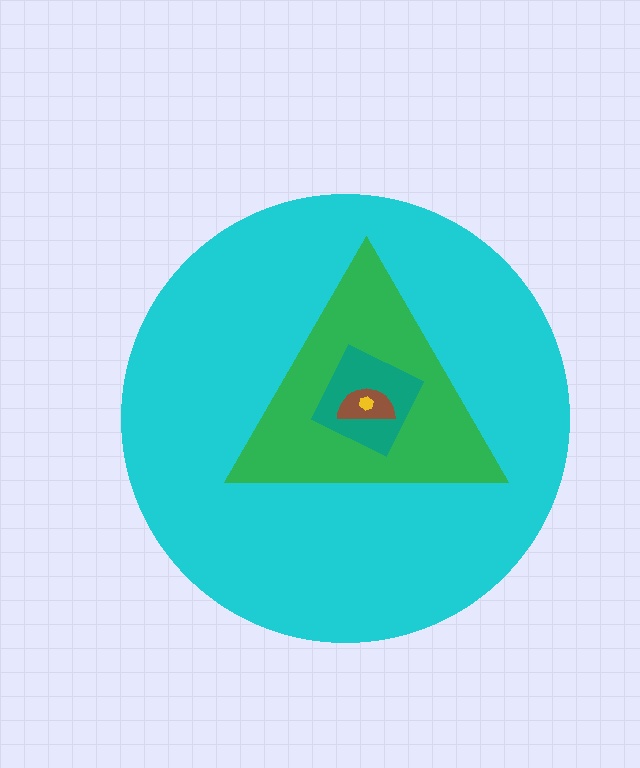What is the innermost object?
The yellow hexagon.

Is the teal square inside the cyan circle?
Yes.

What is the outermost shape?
The cyan circle.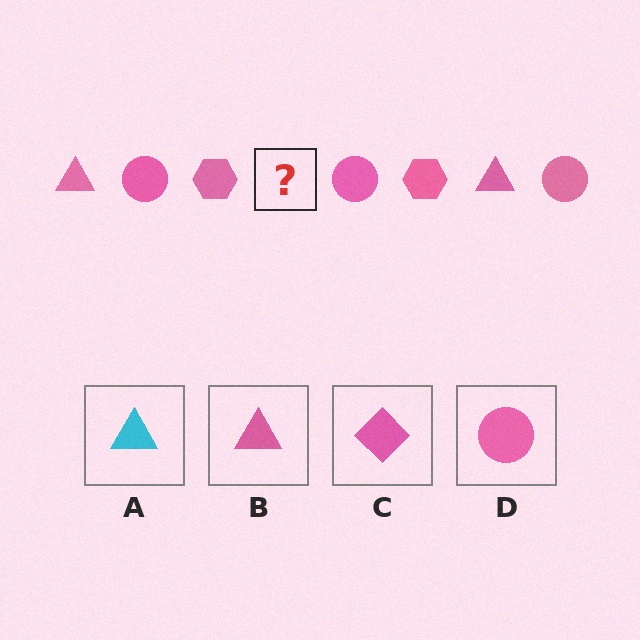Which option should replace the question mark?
Option B.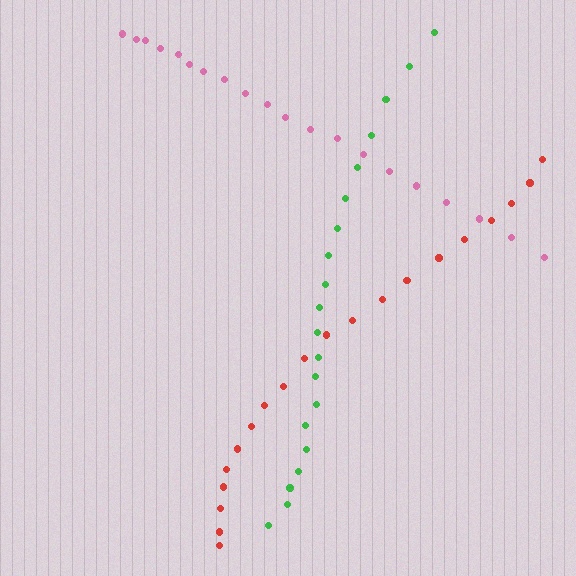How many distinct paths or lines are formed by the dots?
There are 3 distinct paths.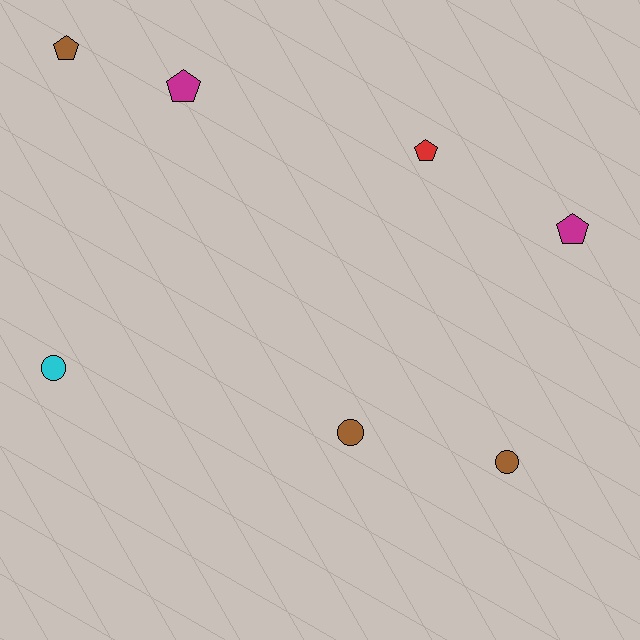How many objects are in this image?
There are 7 objects.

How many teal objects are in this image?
There are no teal objects.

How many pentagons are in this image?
There are 4 pentagons.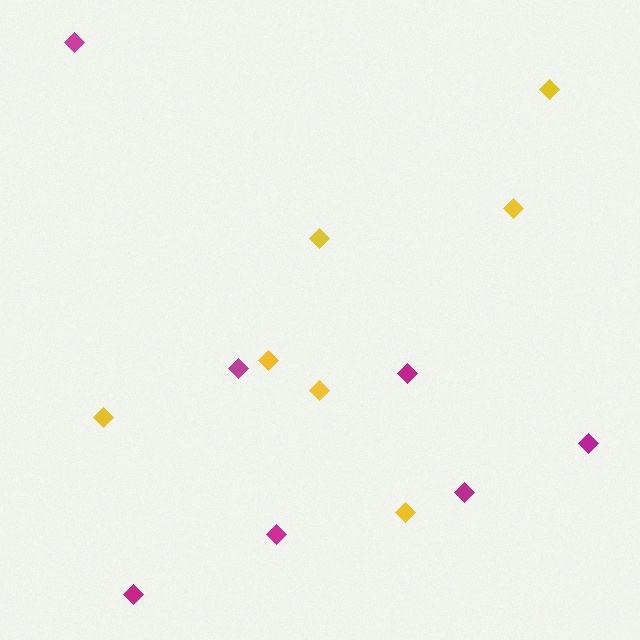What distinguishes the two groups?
There are 2 groups: one group of magenta diamonds (7) and one group of yellow diamonds (7).